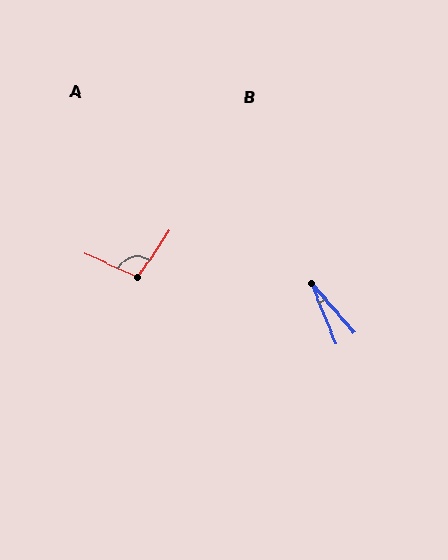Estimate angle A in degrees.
Approximately 100 degrees.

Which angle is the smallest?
B, at approximately 19 degrees.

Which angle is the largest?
A, at approximately 100 degrees.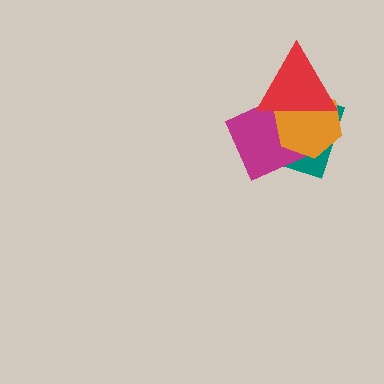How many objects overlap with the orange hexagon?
3 objects overlap with the orange hexagon.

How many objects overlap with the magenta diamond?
3 objects overlap with the magenta diamond.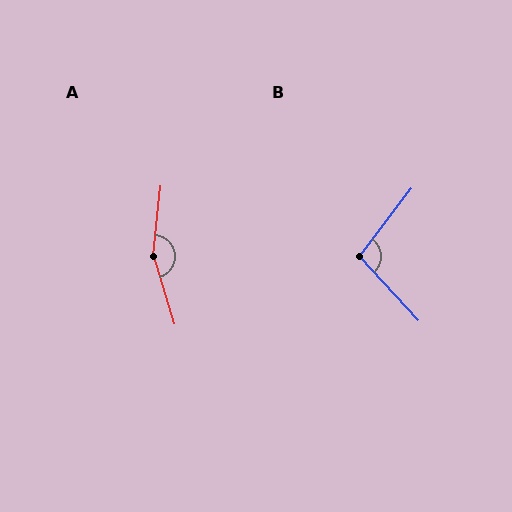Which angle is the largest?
A, at approximately 157 degrees.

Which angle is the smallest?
B, at approximately 100 degrees.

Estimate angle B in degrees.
Approximately 100 degrees.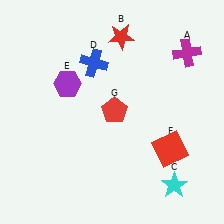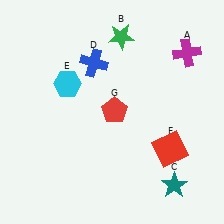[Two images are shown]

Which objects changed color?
B changed from red to green. C changed from cyan to teal. E changed from purple to cyan.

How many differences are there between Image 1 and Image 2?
There are 3 differences between the two images.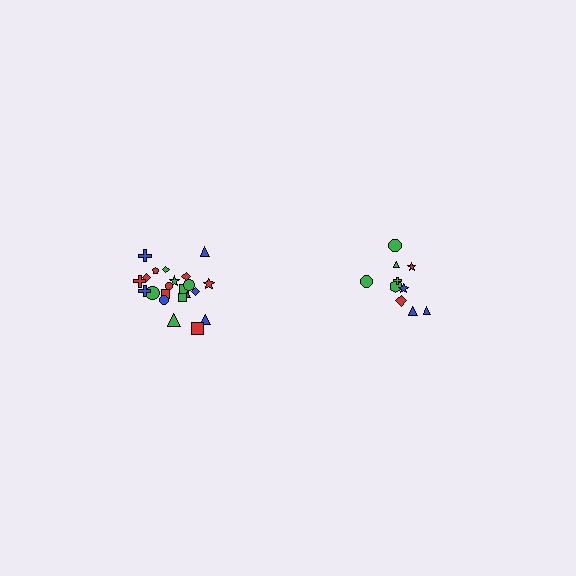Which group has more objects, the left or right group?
The left group.